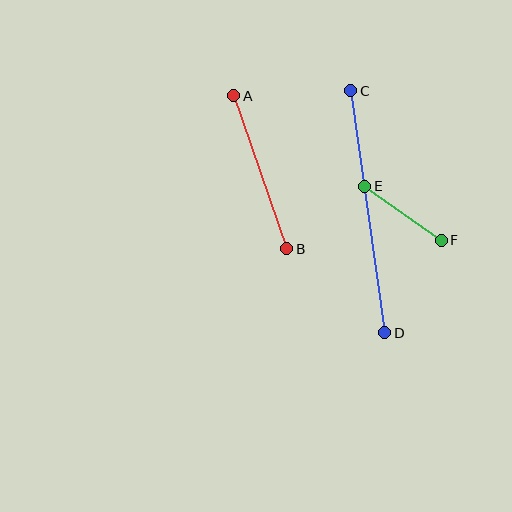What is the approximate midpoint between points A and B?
The midpoint is at approximately (260, 172) pixels.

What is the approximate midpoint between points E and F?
The midpoint is at approximately (403, 213) pixels.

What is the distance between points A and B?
The distance is approximately 162 pixels.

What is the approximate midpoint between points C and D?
The midpoint is at approximately (368, 212) pixels.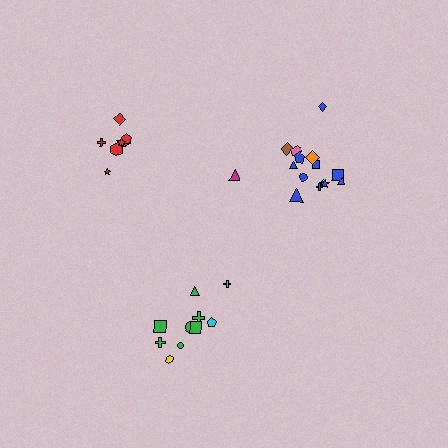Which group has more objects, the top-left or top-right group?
The top-right group.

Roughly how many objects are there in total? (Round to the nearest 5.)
Roughly 35 objects in total.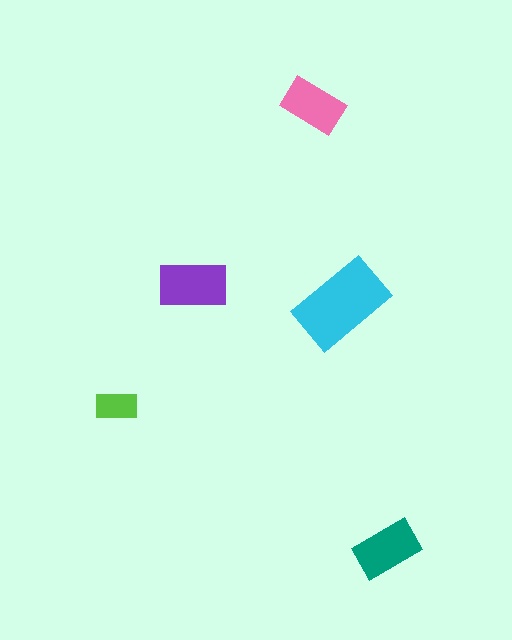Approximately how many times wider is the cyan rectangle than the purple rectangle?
About 1.5 times wider.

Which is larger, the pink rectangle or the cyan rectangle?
The cyan one.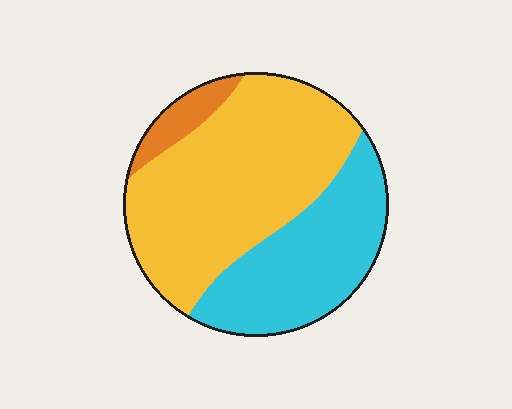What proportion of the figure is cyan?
Cyan takes up between a third and a half of the figure.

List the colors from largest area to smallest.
From largest to smallest: yellow, cyan, orange.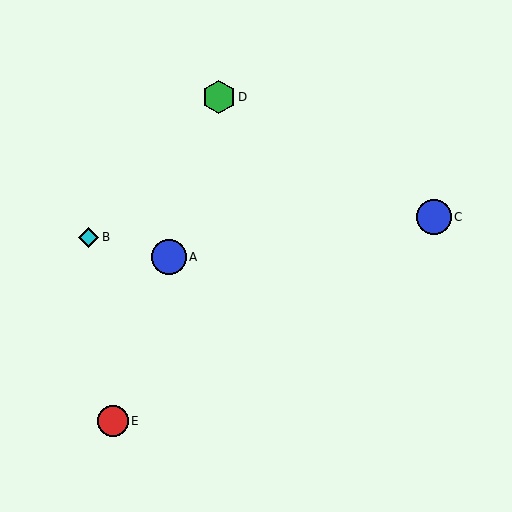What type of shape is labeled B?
Shape B is a cyan diamond.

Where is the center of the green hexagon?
The center of the green hexagon is at (219, 97).